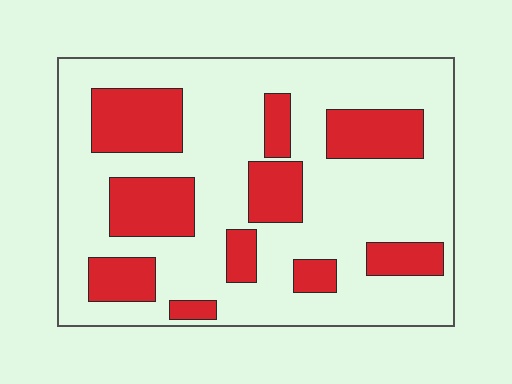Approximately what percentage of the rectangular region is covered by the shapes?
Approximately 30%.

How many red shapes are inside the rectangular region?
10.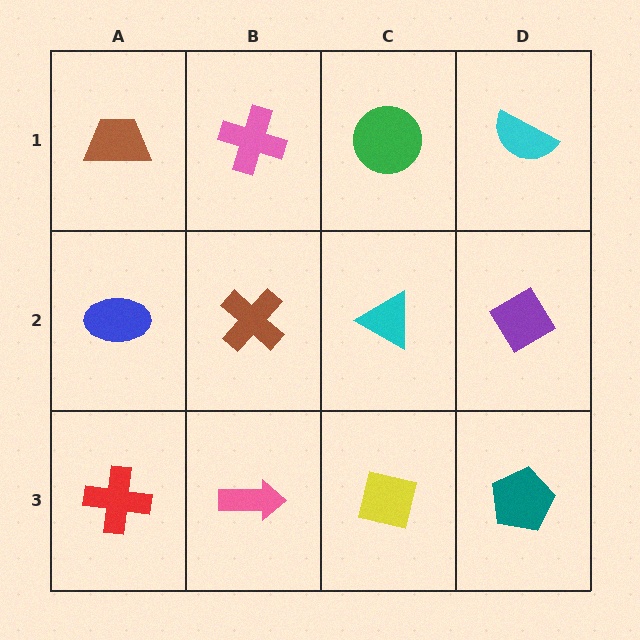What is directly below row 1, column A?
A blue ellipse.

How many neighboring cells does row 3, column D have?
2.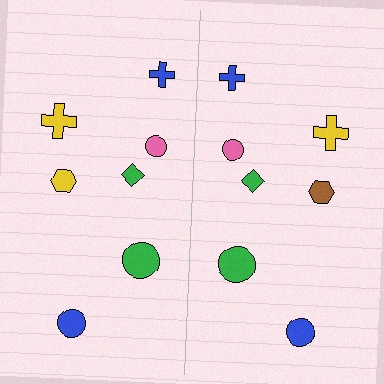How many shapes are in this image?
There are 14 shapes in this image.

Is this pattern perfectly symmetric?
No, the pattern is not perfectly symmetric. The brown hexagon on the right side breaks the symmetry — its mirror counterpart is yellow.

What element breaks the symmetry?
The brown hexagon on the right side breaks the symmetry — its mirror counterpart is yellow.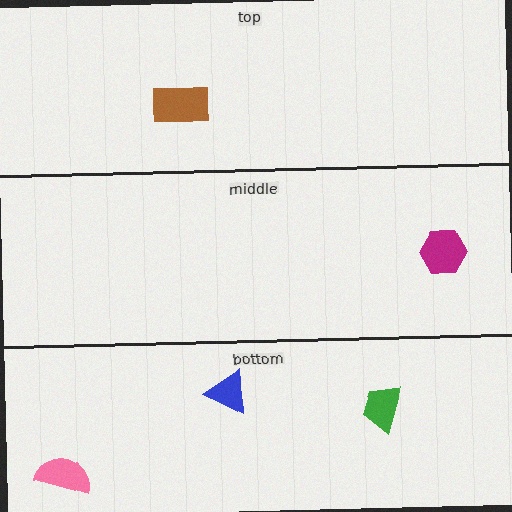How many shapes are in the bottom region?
3.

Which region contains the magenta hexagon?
The middle region.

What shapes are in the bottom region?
The blue triangle, the pink semicircle, the green trapezoid.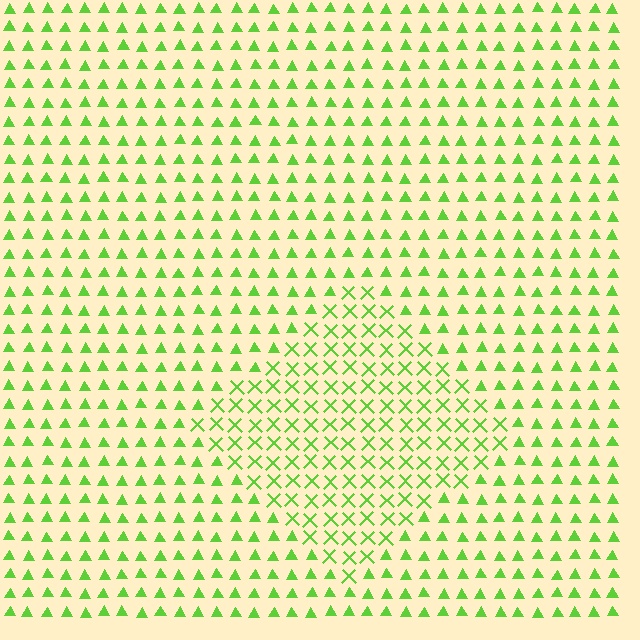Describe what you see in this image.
The image is filled with small lime elements arranged in a uniform grid. A diamond-shaped region contains X marks, while the surrounding area contains triangles. The boundary is defined purely by the change in element shape.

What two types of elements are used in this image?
The image uses X marks inside the diamond region and triangles outside it.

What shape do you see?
I see a diamond.